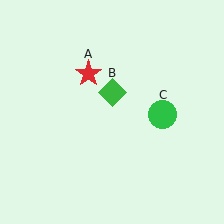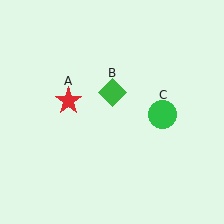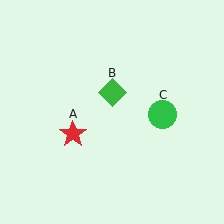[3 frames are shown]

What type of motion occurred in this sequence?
The red star (object A) rotated counterclockwise around the center of the scene.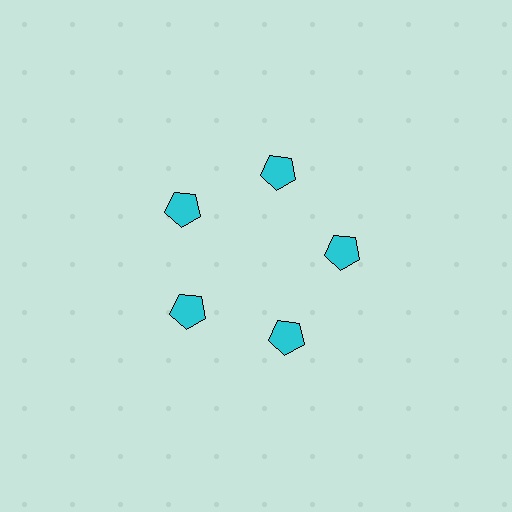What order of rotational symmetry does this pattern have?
This pattern has 5-fold rotational symmetry.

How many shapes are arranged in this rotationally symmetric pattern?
There are 5 shapes, arranged in 5 groups of 1.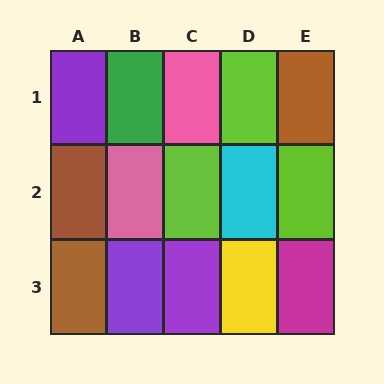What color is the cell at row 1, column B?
Green.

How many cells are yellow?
1 cell is yellow.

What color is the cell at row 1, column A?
Purple.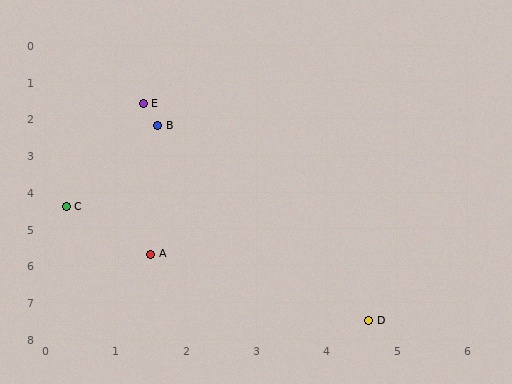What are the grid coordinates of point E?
Point E is at approximately (1.4, 1.6).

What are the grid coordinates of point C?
Point C is at approximately (0.3, 4.4).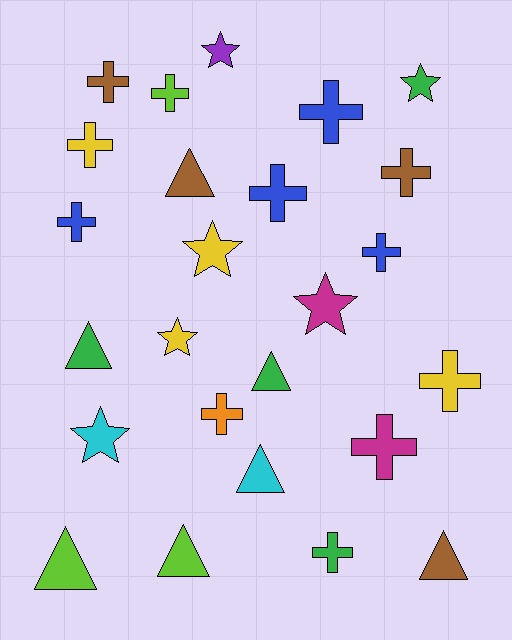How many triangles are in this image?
There are 7 triangles.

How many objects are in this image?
There are 25 objects.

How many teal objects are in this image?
There are no teal objects.